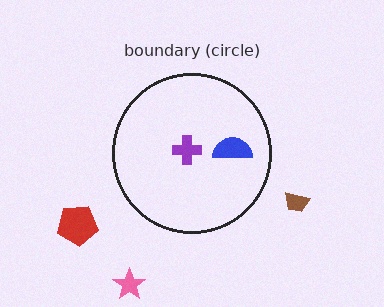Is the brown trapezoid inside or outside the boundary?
Outside.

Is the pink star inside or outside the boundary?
Outside.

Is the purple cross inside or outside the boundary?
Inside.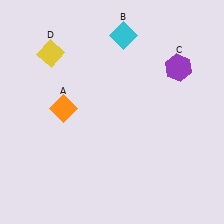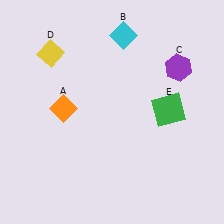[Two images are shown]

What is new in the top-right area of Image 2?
A green square (E) was added in the top-right area of Image 2.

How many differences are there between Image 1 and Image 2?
There is 1 difference between the two images.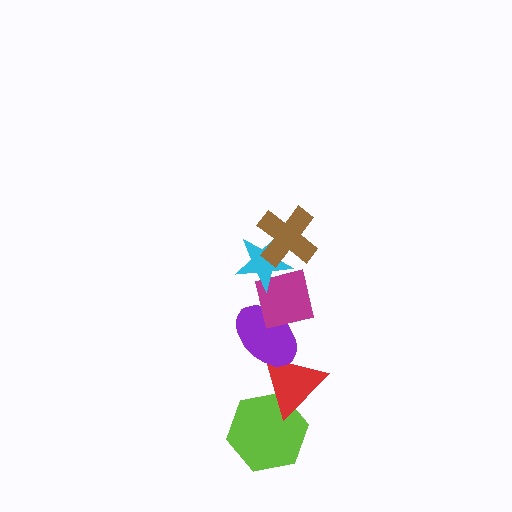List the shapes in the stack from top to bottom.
From top to bottom: the brown cross, the cyan star, the magenta square, the purple ellipse, the red triangle, the lime hexagon.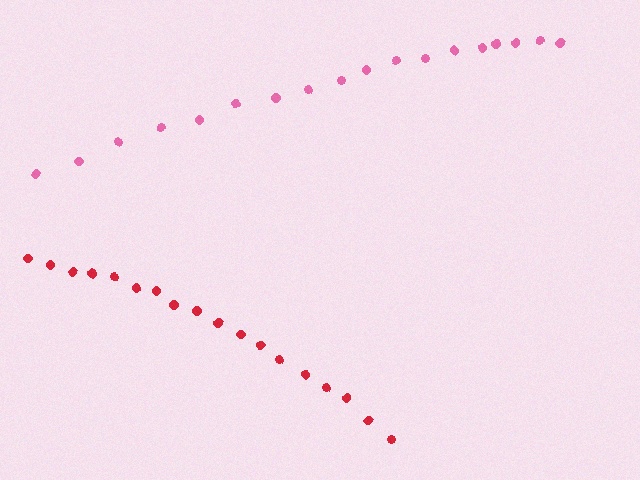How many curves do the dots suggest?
There are 2 distinct paths.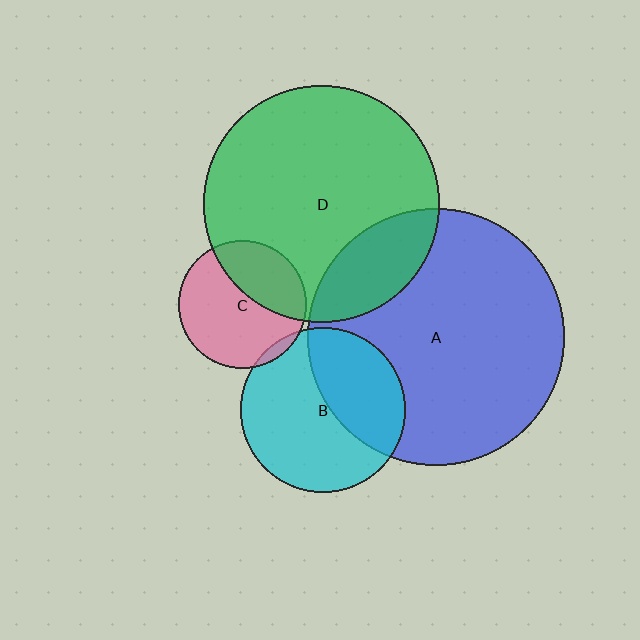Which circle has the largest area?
Circle A (blue).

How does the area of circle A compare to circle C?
Approximately 4.0 times.